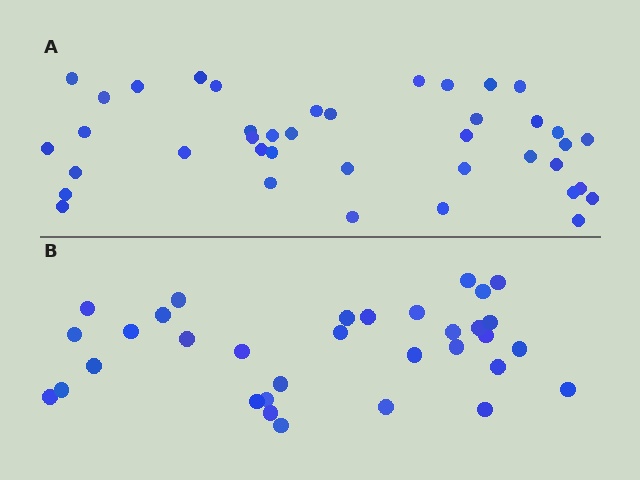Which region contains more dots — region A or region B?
Region A (the top region) has more dots.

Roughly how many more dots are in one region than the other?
Region A has roughly 8 or so more dots than region B.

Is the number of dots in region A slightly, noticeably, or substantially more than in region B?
Region A has only slightly more — the two regions are fairly close. The ratio is roughly 1.2 to 1.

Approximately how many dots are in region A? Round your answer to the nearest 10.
About 40 dots.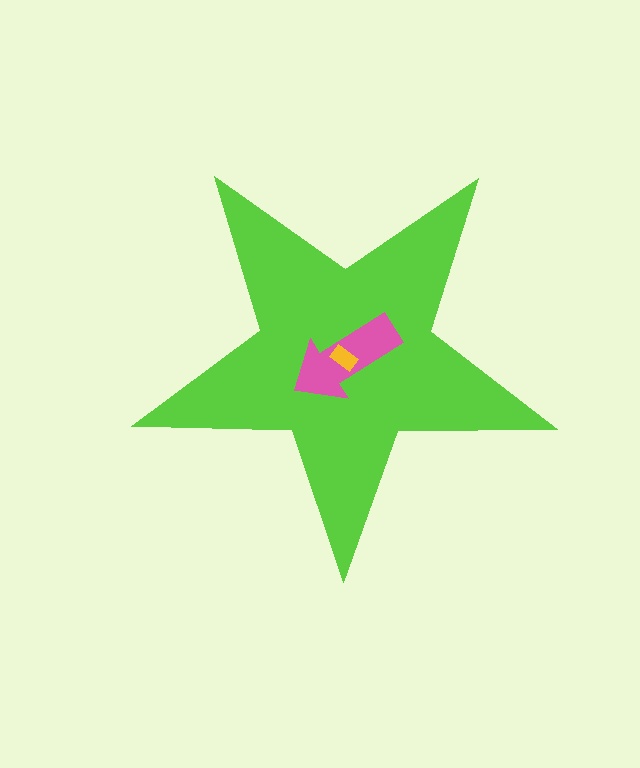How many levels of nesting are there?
3.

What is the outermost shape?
The lime star.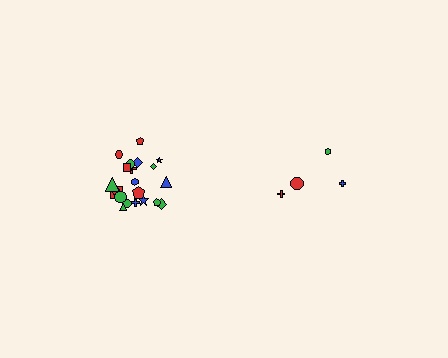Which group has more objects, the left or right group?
The left group.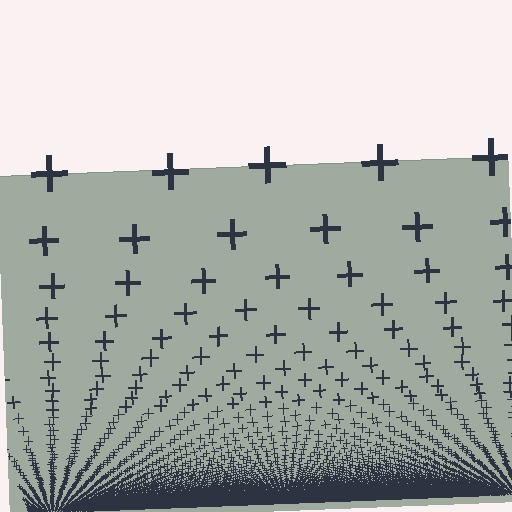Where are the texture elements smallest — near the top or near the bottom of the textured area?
Near the bottom.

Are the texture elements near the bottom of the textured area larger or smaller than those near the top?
Smaller. The gradient is inverted — elements near the bottom are smaller and denser.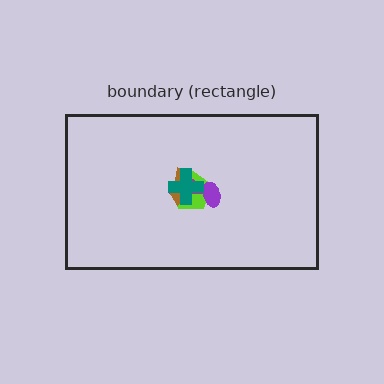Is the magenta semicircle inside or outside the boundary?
Inside.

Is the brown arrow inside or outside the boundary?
Inside.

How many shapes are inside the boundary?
5 inside, 0 outside.